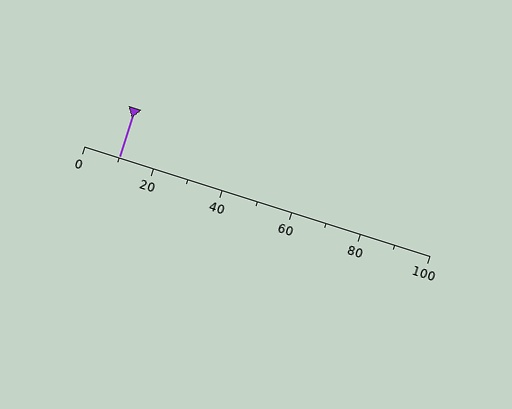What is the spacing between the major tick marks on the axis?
The major ticks are spaced 20 apart.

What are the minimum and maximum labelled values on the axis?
The axis runs from 0 to 100.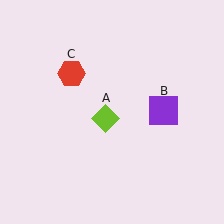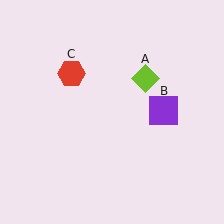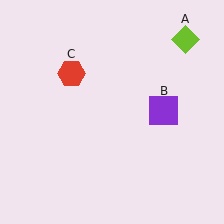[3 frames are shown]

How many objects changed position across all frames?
1 object changed position: lime diamond (object A).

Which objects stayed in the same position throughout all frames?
Purple square (object B) and red hexagon (object C) remained stationary.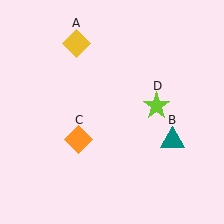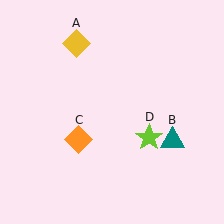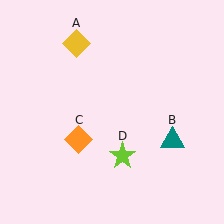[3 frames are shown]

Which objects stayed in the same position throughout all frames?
Yellow diamond (object A) and teal triangle (object B) and orange diamond (object C) remained stationary.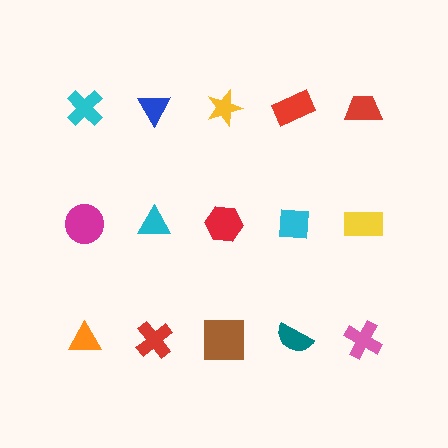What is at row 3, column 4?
A teal semicircle.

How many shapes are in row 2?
5 shapes.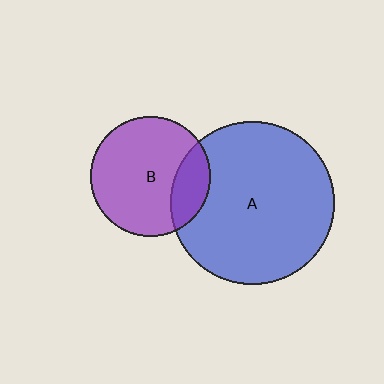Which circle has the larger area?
Circle A (blue).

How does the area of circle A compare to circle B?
Approximately 1.9 times.